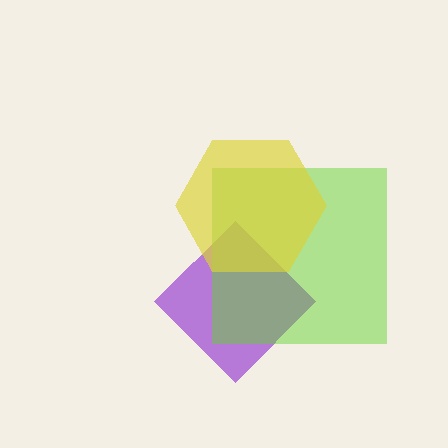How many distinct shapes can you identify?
There are 3 distinct shapes: a purple diamond, a lime square, a yellow hexagon.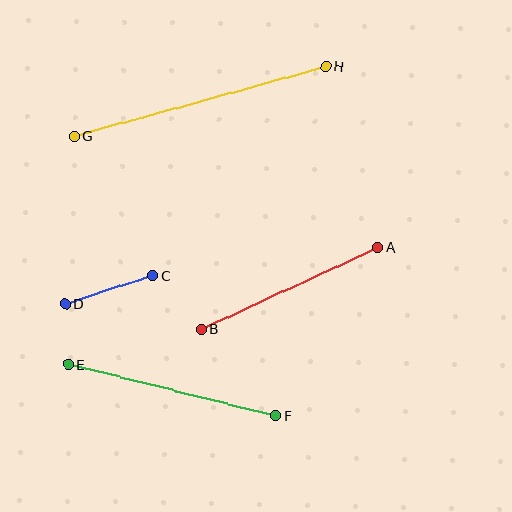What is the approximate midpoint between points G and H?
The midpoint is at approximately (200, 101) pixels.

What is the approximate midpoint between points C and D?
The midpoint is at approximately (109, 290) pixels.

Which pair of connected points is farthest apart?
Points G and H are farthest apart.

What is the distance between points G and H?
The distance is approximately 261 pixels.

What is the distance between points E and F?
The distance is approximately 214 pixels.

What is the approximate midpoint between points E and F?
The midpoint is at approximately (172, 390) pixels.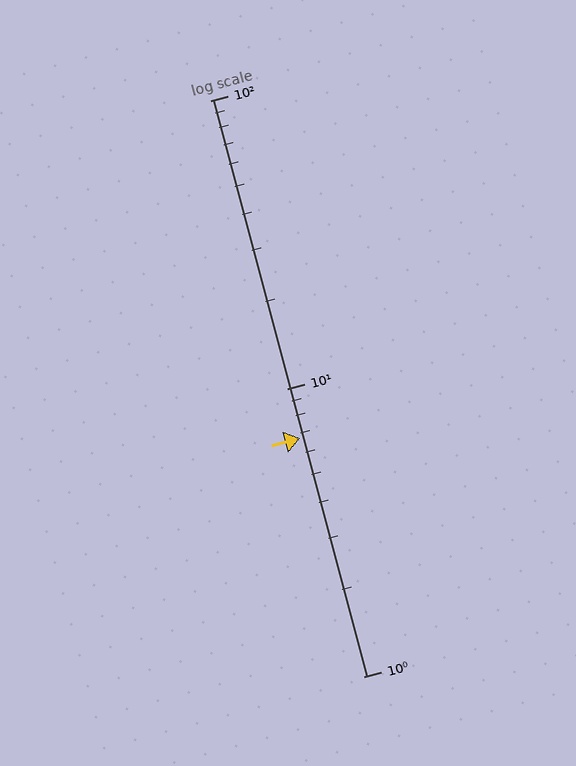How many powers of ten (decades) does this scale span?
The scale spans 2 decades, from 1 to 100.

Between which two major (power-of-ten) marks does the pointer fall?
The pointer is between 1 and 10.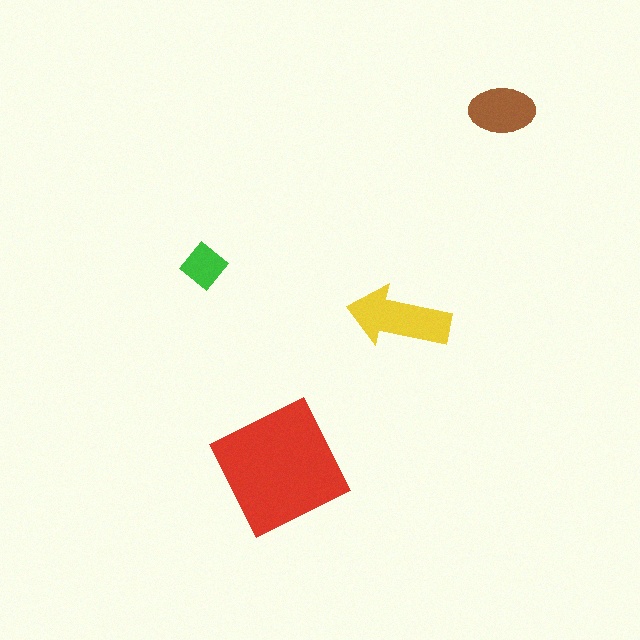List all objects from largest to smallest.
The red square, the yellow arrow, the brown ellipse, the green diamond.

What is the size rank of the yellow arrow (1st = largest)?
2nd.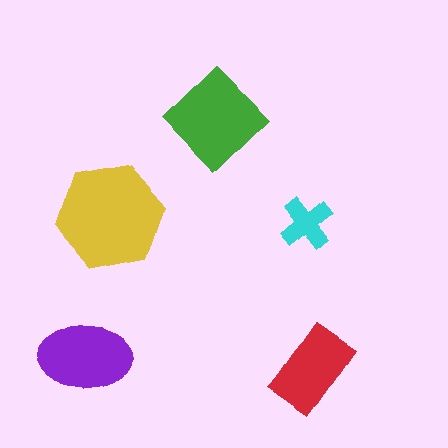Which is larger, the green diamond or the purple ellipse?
The green diamond.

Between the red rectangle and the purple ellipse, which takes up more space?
The purple ellipse.